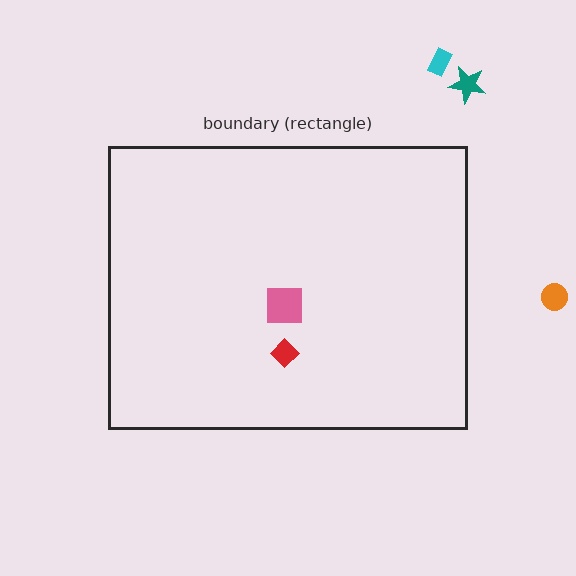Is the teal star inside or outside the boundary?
Outside.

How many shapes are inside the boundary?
2 inside, 3 outside.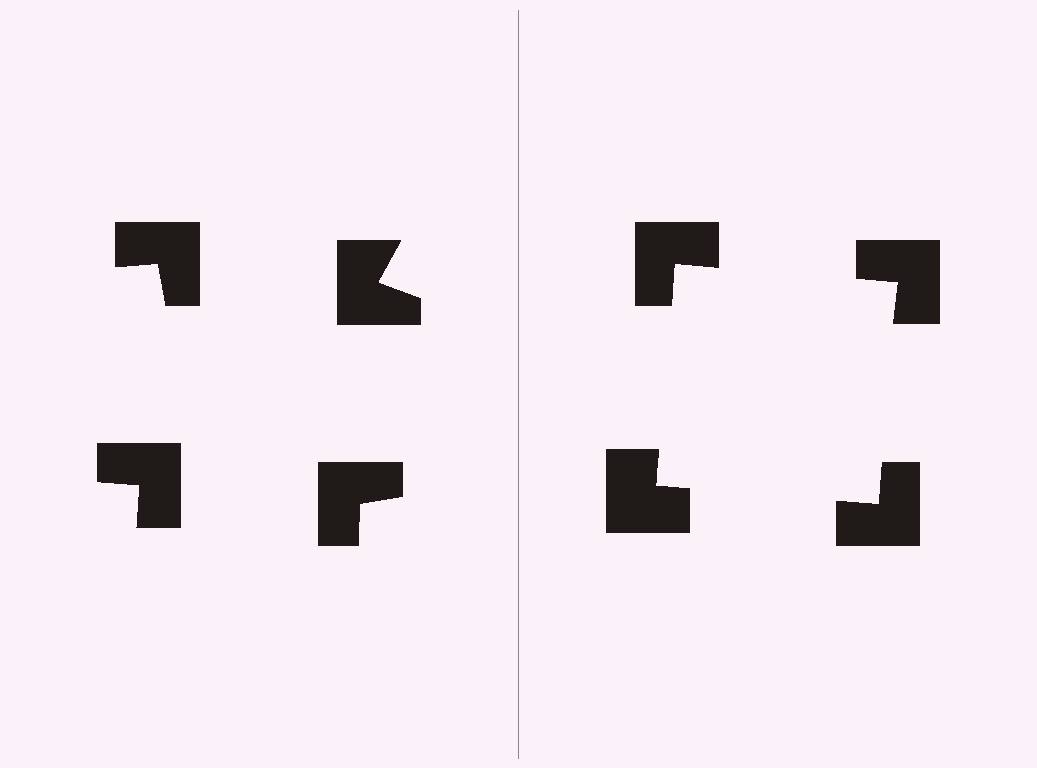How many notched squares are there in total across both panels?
8 — 4 on each side.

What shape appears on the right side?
An illusory square.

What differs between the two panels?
The notched squares are positioned identically on both sides; only the wedge orientations differ. On the right they align to a square; on the left they are misaligned.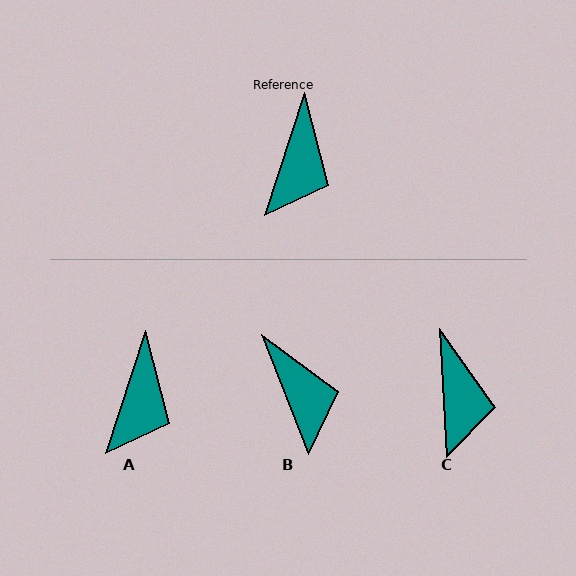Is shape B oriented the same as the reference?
No, it is off by about 39 degrees.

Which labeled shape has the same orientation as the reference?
A.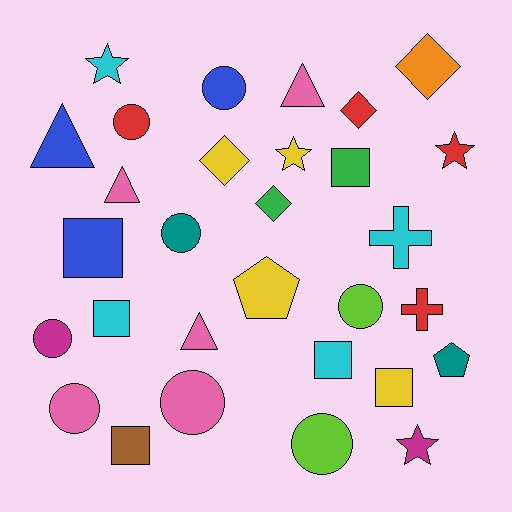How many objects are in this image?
There are 30 objects.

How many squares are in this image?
There are 6 squares.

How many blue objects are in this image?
There are 3 blue objects.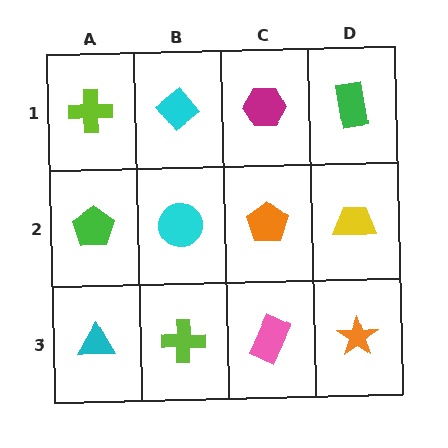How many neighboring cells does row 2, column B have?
4.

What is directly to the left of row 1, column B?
A lime cross.